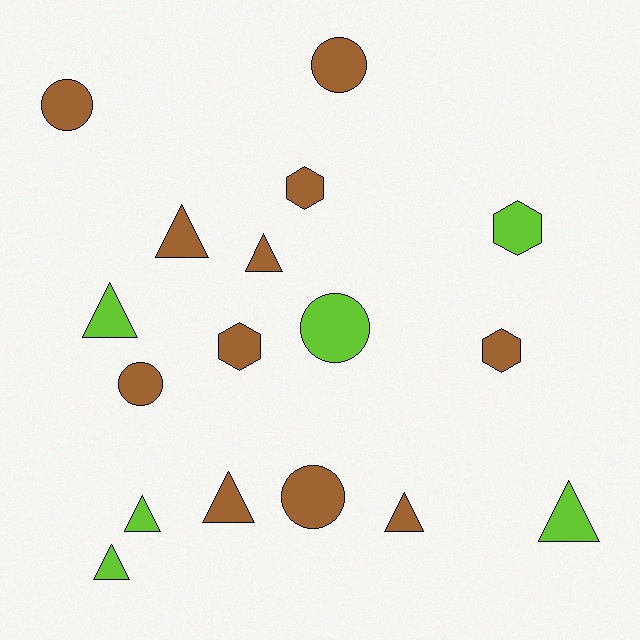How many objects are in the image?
There are 17 objects.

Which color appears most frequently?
Brown, with 11 objects.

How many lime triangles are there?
There are 4 lime triangles.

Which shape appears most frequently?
Triangle, with 8 objects.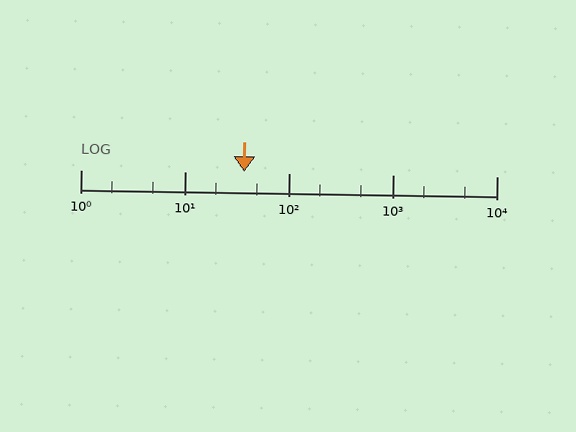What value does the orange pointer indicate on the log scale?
The pointer indicates approximately 37.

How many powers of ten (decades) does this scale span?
The scale spans 4 decades, from 1 to 10000.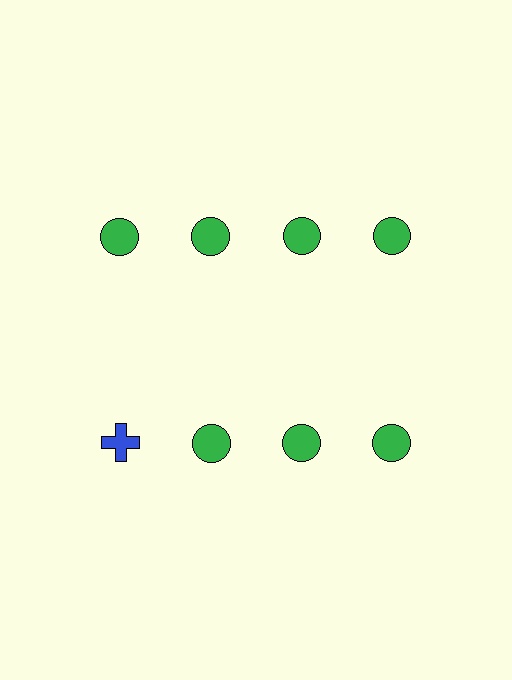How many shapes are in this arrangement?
There are 8 shapes arranged in a grid pattern.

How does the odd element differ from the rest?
It differs in both color (blue instead of green) and shape (cross instead of circle).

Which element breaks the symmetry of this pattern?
The blue cross in the second row, leftmost column breaks the symmetry. All other shapes are green circles.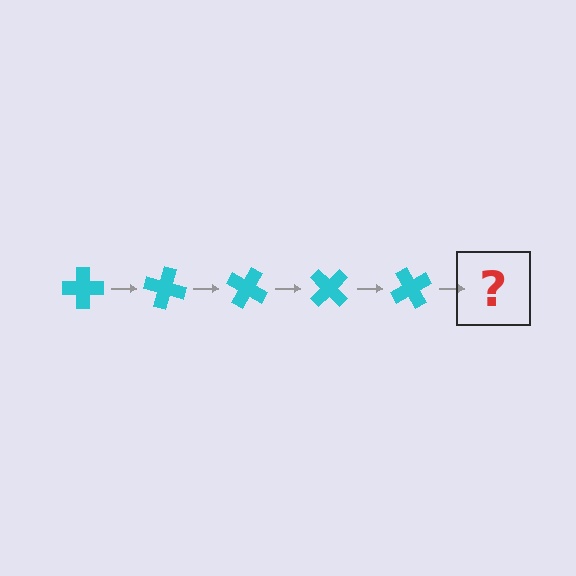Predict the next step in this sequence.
The next step is a cyan cross rotated 75 degrees.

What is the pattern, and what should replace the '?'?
The pattern is that the cross rotates 15 degrees each step. The '?' should be a cyan cross rotated 75 degrees.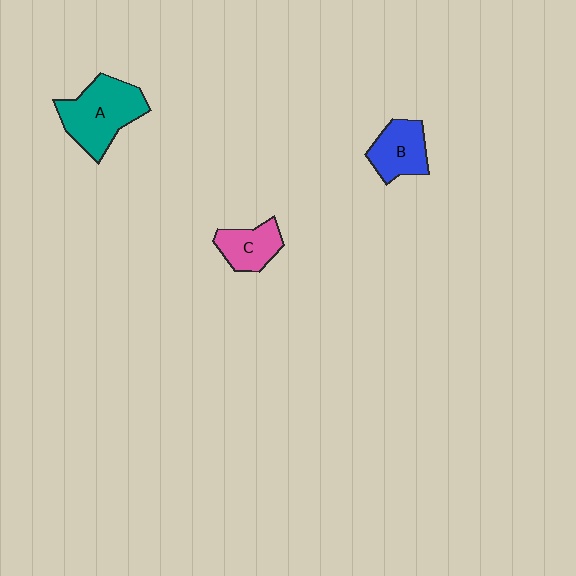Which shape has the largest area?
Shape A (teal).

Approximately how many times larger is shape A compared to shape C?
Approximately 1.8 times.